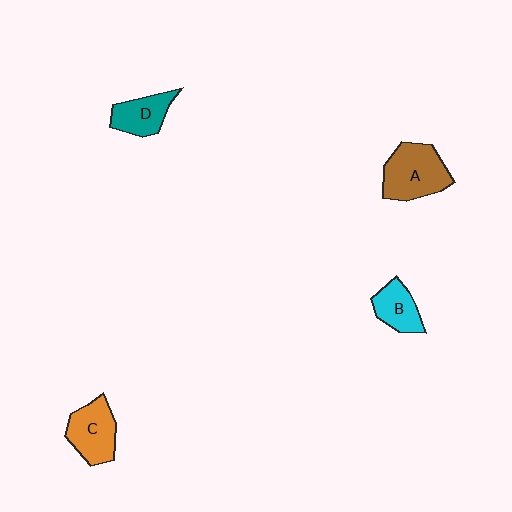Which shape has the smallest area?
Shape B (cyan).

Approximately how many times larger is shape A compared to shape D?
Approximately 1.6 times.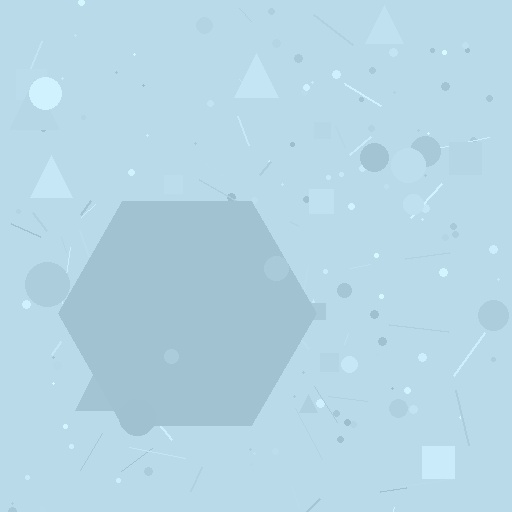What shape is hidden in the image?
A hexagon is hidden in the image.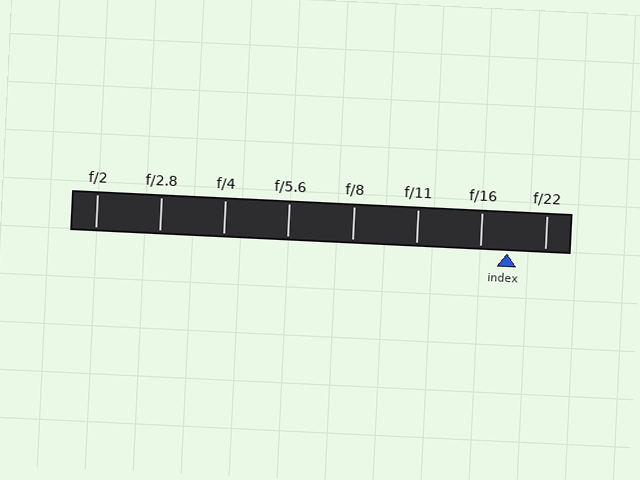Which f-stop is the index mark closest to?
The index mark is closest to f/16.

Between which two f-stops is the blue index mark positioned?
The index mark is between f/16 and f/22.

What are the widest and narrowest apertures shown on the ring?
The widest aperture shown is f/2 and the narrowest is f/22.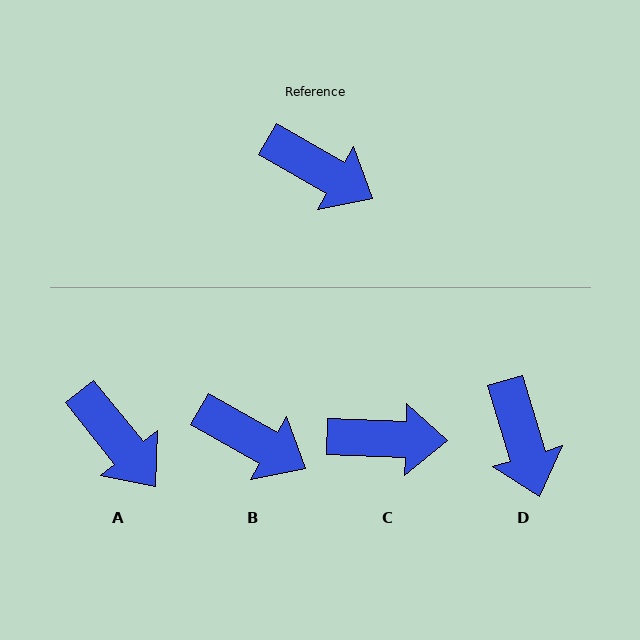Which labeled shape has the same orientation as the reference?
B.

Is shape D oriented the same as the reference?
No, it is off by about 44 degrees.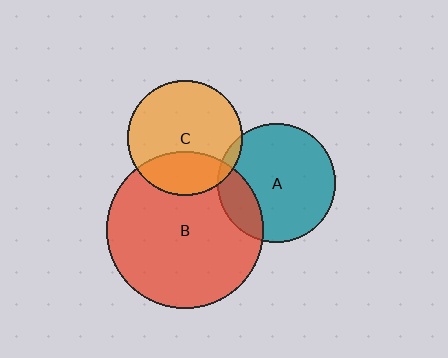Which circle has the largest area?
Circle B (red).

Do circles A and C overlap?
Yes.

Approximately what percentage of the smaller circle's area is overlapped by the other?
Approximately 5%.